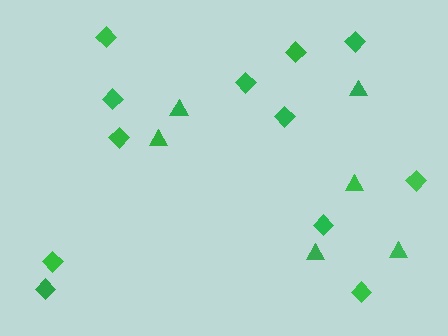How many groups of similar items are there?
There are 2 groups: one group of triangles (6) and one group of diamonds (12).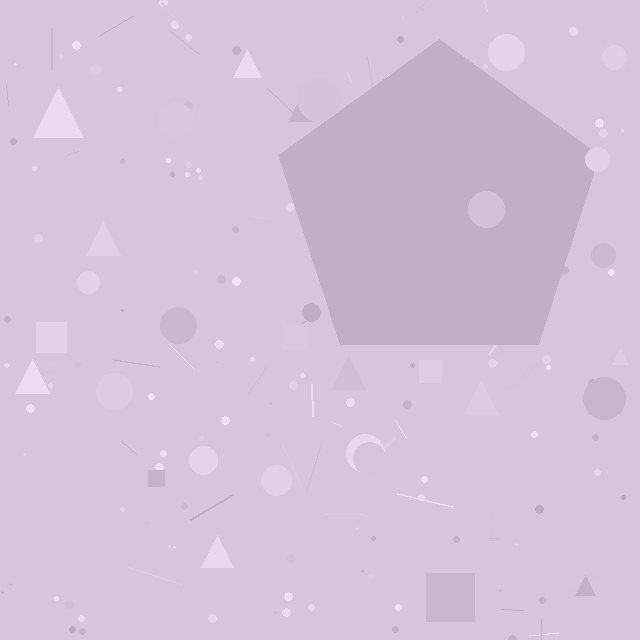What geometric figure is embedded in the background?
A pentagon is embedded in the background.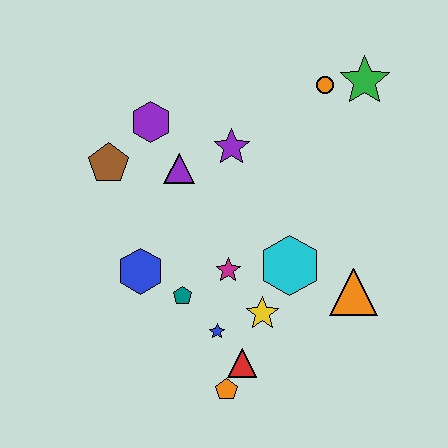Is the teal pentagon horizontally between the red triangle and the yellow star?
No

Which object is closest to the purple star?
The purple triangle is closest to the purple star.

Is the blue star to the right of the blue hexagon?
Yes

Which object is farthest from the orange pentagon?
The green star is farthest from the orange pentagon.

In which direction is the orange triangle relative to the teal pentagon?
The orange triangle is to the right of the teal pentagon.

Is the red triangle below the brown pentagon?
Yes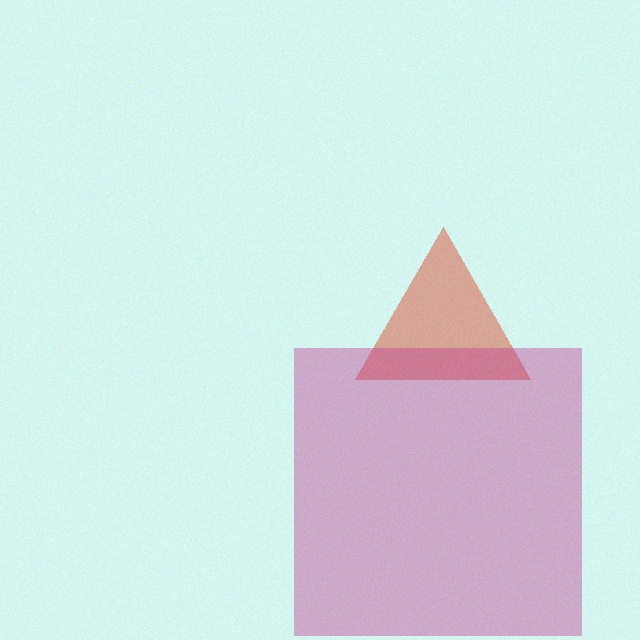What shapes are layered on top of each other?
The layered shapes are: a red triangle, a magenta square.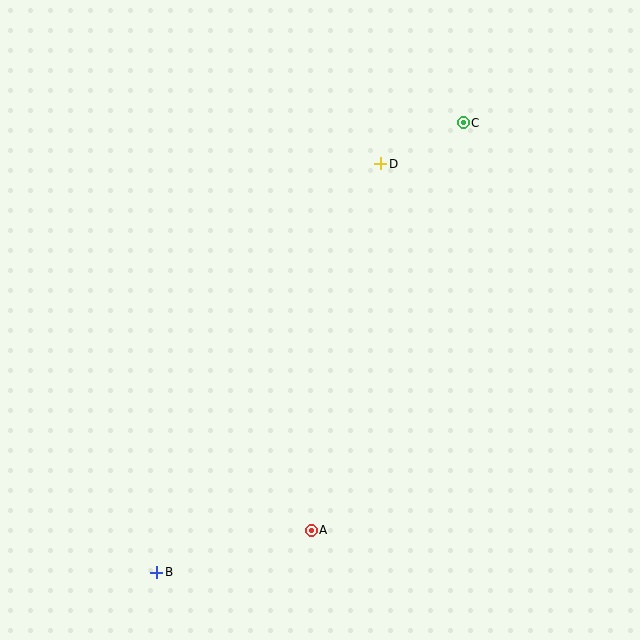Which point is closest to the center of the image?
Point D at (381, 164) is closest to the center.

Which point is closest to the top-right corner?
Point C is closest to the top-right corner.